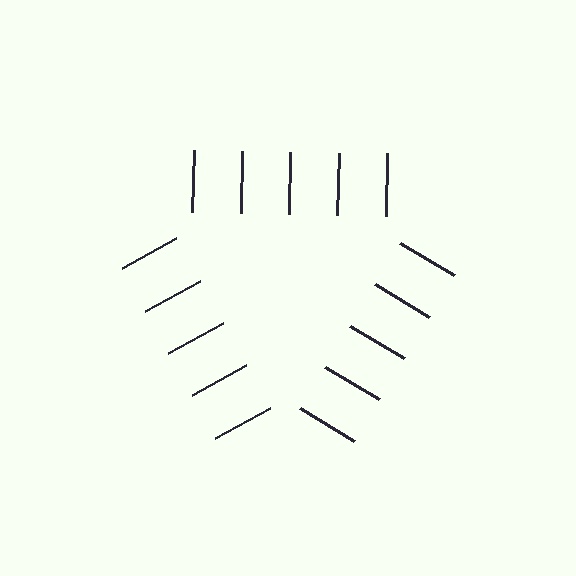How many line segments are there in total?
15 — 5 along each of the 3 edges.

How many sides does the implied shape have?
3 sides — the line-ends trace a triangle.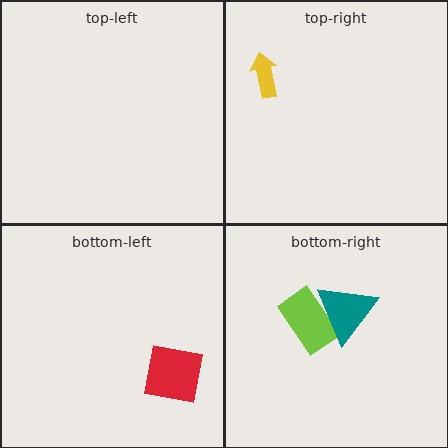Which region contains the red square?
The bottom-left region.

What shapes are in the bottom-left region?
The red square.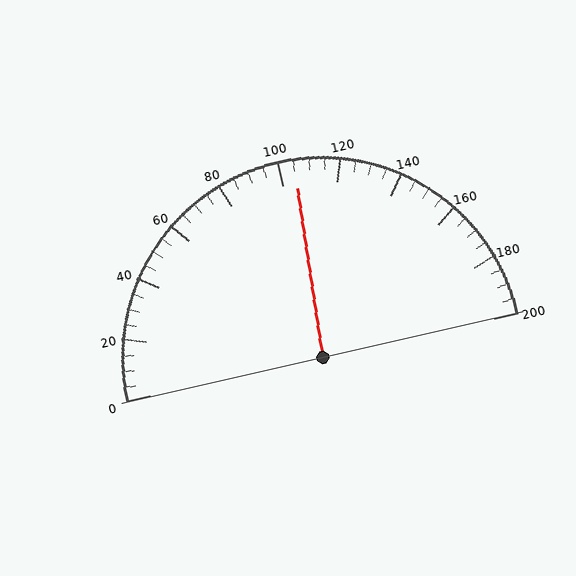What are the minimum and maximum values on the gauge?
The gauge ranges from 0 to 200.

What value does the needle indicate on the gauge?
The needle indicates approximately 105.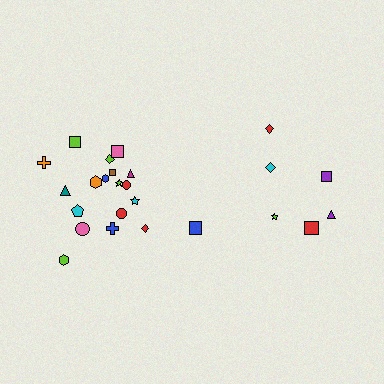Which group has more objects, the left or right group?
The left group.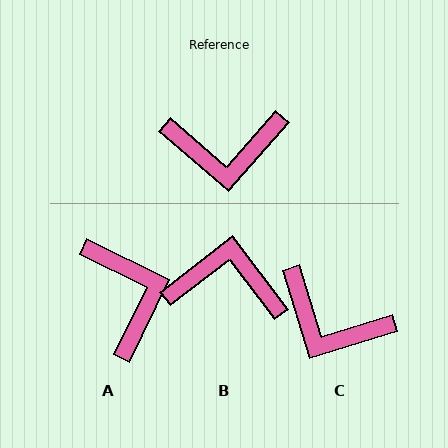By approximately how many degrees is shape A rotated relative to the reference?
Approximately 105 degrees counter-clockwise.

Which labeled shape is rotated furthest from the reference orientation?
B, about 169 degrees away.